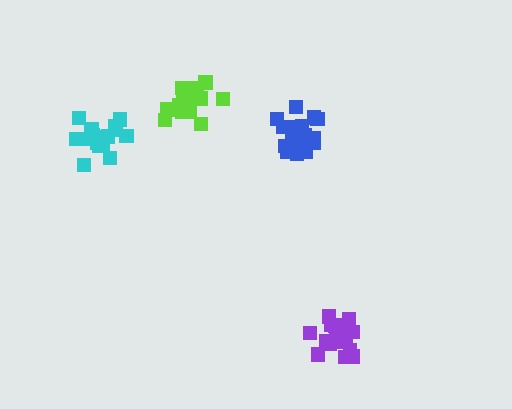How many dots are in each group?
Group 1: 19 dots, Group 2: 19 dots, Group 3: 15 dots, Group 4: 17 dots (70 total).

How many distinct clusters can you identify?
There are 4 distinct clusters.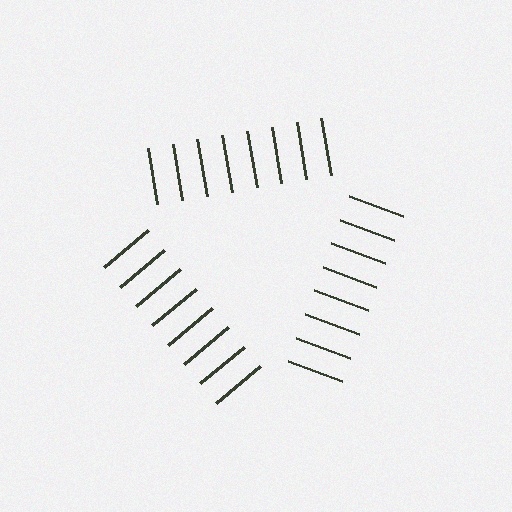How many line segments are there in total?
24 — 8 along each of the 3 edges.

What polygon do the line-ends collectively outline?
An illusory triangle — the line segments terminate on its edges but no continuous stroke is drawn.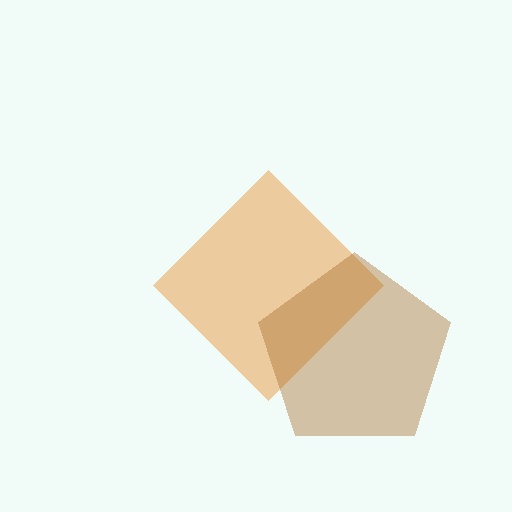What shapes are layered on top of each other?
The layered shapes are: an orange diamond, a brown pentagon.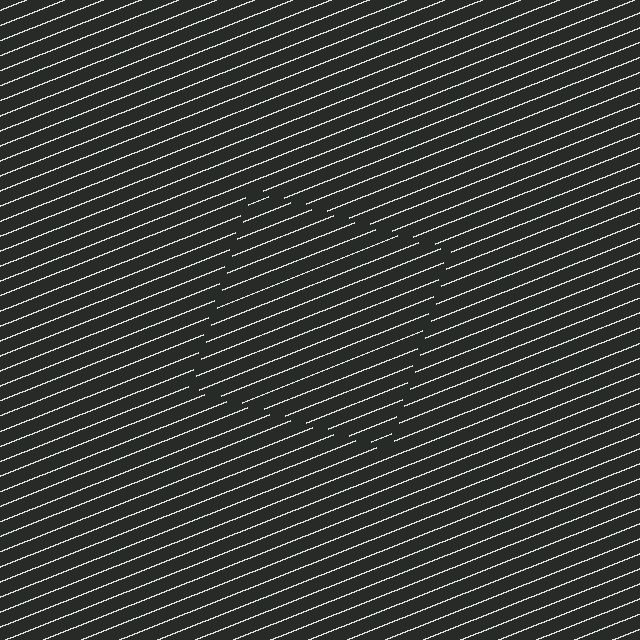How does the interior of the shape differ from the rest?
The interior of the shape contains the same grating, shifted by half a period — the contour is defined by the phase discontinuity where line-ends from the inner and outer gratings abut.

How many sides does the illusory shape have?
4 sides — the line-ends trace a square.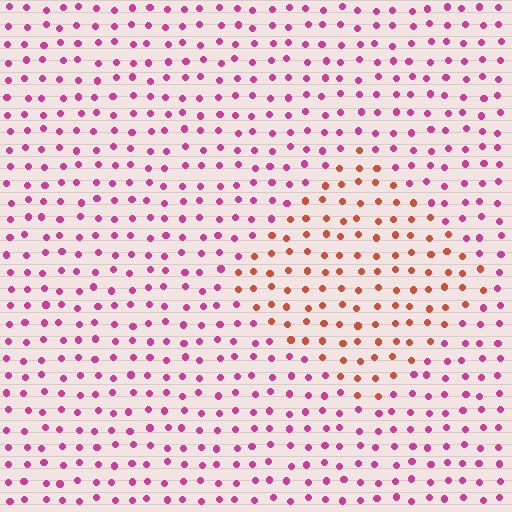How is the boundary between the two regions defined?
The boundary is defined purely by a slight shift in hue (about 48 degrees). Spacing, size, and orientation are identical on both sides.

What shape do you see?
I see a diamond.